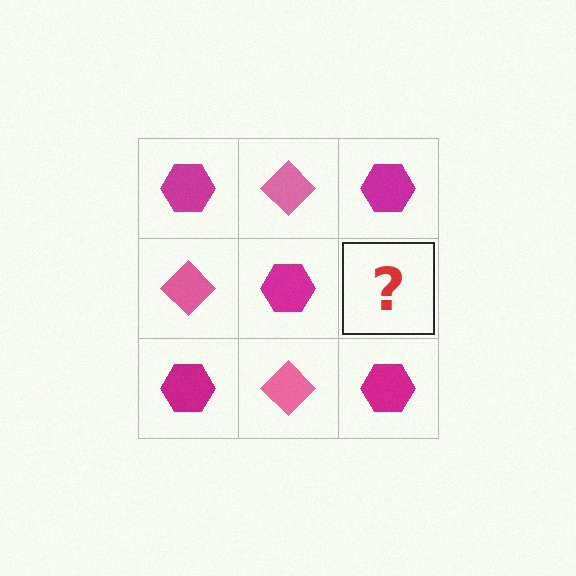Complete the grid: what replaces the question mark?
The question mark should be replaced with a pink diamond.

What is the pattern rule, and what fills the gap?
The rule is that it alternates magenta hexagon and pink diamond in a checkerboard pattern. The gap should be filled with a pink diamond.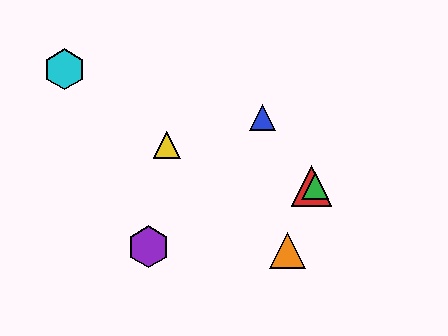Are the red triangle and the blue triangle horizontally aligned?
No, the red triangle is at y≈186 and the blue triangle is at y≈118.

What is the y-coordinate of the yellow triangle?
The yellow triangle is at y≈145.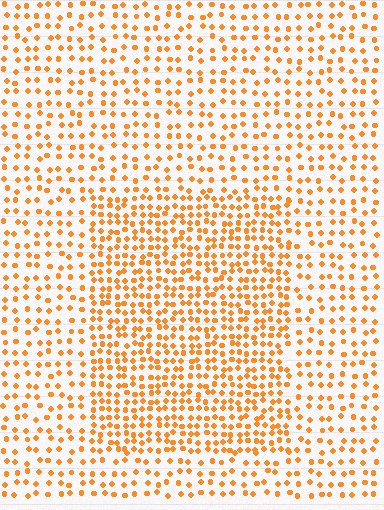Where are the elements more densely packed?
The elements are more densely packed inside the rectangle boundary.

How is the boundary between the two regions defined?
The boundary is defined by a change in element density (approximately 1.8x ratio). All elements are the same color, size, and shape.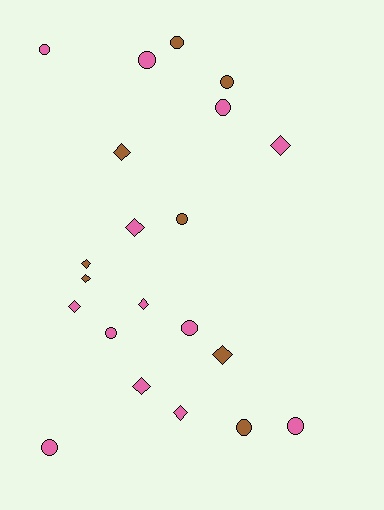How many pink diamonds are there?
There are 6 pink diamonds.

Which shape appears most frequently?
Circle, with 11 objects.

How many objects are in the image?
There are 21 objects.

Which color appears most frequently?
Pink, with 13 objects.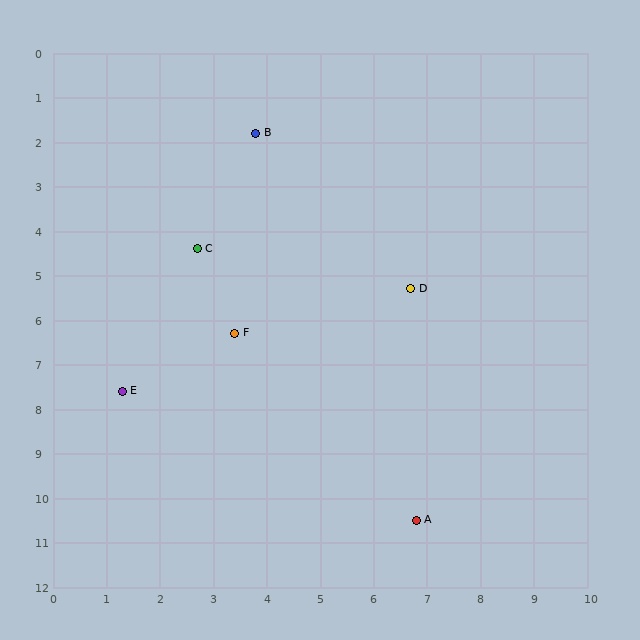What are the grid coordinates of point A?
Point A is at approximately (6.8, 10.5).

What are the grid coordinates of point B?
Point B is at approximately (3.8, 1.8).